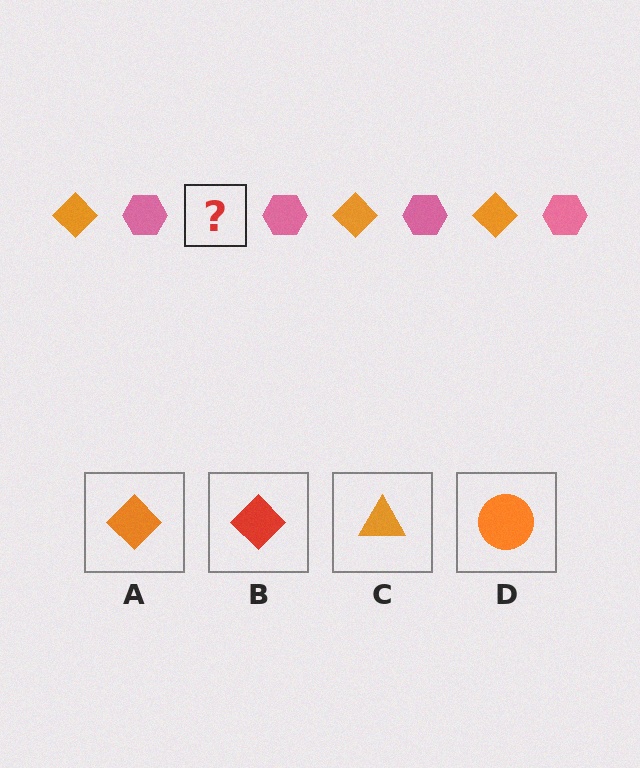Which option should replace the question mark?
Option A.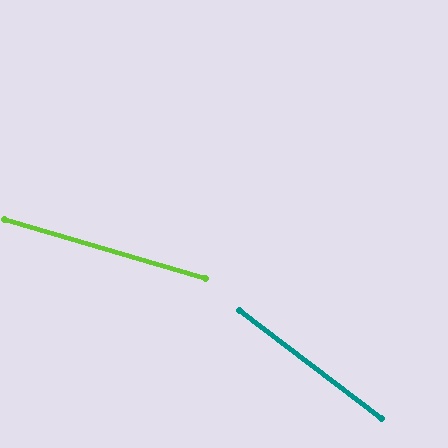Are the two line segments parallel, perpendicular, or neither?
Neither parallel nor perpendicular — they differ by about 21°.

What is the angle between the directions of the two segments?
Approximately 21 degrees.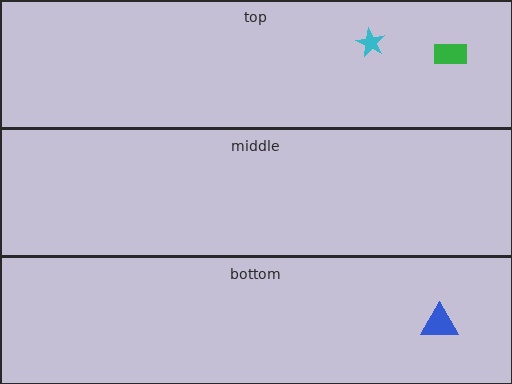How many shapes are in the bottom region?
1.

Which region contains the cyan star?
The top region.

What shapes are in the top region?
The green rectangle, the cyan star.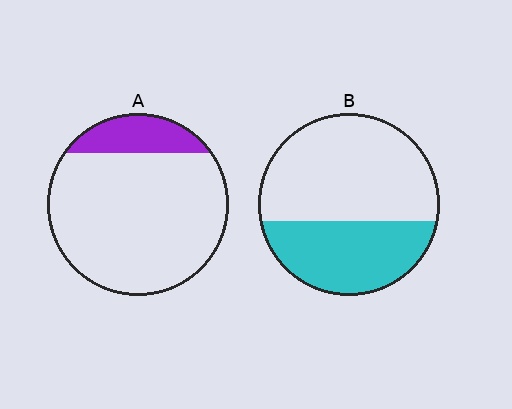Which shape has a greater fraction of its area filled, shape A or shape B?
Shape B.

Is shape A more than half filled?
No.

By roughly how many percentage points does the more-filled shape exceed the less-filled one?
By roughly 20 percentage points (B over A).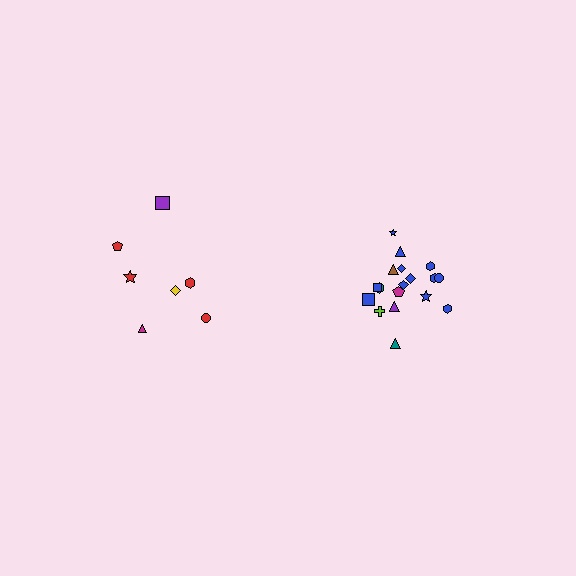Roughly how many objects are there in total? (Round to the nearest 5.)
Roughly 25 objects in total.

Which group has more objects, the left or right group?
The right group.